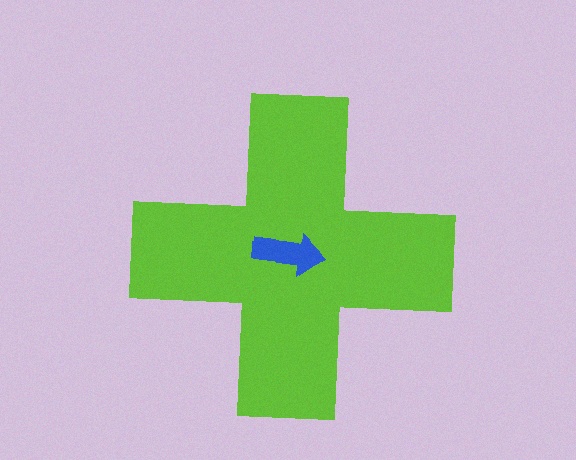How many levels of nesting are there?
2.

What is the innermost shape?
The blue arrow.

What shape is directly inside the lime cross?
The blue arrow.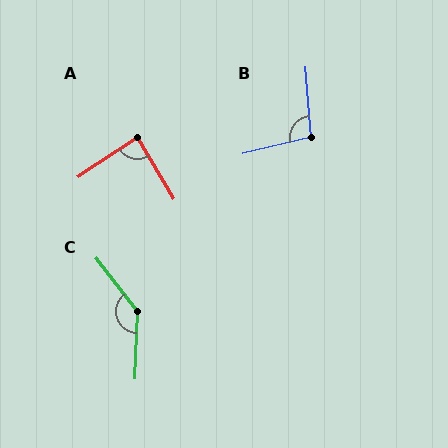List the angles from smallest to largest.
A (87°), B (99°), C (140°).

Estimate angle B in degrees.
Approximately 99 degrees.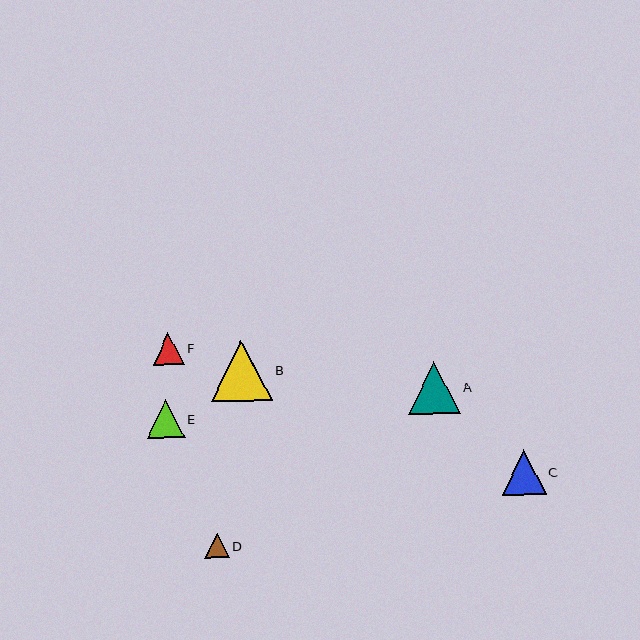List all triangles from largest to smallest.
From largest to smallest: B, A, C, E, F, D.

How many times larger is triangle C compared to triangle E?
Triangle C is approximately 1.2 times the size of triangle E.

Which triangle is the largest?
Triangle B is the largest with a size of approximately 61 pixels.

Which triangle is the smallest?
Triangle D is the smallest with a size of approximately 24 pixels.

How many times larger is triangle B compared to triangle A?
Triangle B is approximately 1.2 times the size of triangle A.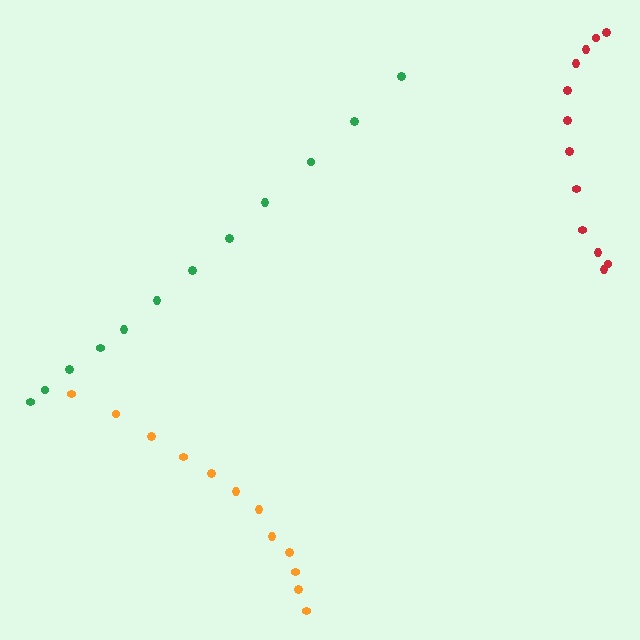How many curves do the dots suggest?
There are 3 distinct paths.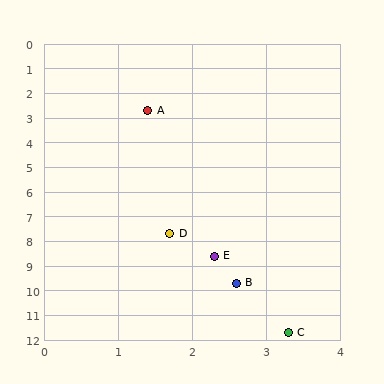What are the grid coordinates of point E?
Point E is at approximately (2.3, 8.6).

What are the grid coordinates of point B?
Point B is at approximately (2.6, 9.7).